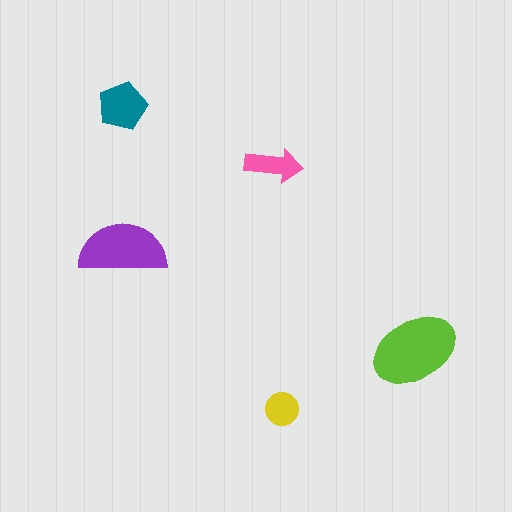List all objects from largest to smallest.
The lime ellipse, the purple semicircle, the teal pentagon, the pink arrow, the yellow circle.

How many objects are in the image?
There are 5 objects in the image.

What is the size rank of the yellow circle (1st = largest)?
5th.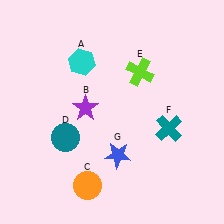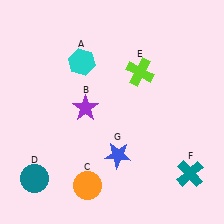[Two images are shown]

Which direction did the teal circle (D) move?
The teal circle (D) moved down.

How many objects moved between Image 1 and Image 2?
2 objects moved between the two images.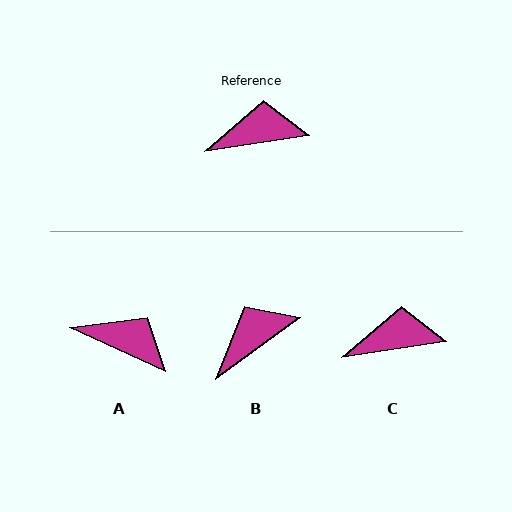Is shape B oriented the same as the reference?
No, it is off by about 27 degrees.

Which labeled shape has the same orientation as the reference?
C.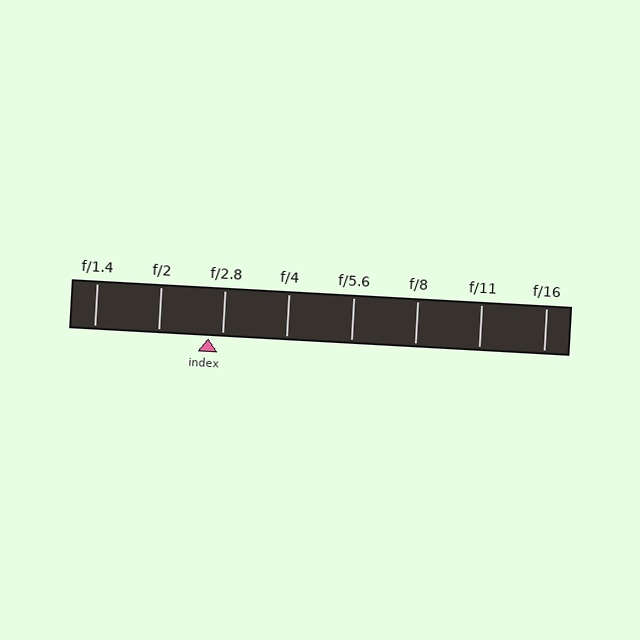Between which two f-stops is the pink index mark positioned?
The index mark is between f/2 and f/2.8.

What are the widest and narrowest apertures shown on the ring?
The widest aperture shown is f/1.4 and the narrowest is f/16.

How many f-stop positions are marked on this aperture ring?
There are 8 f-stop positions marked.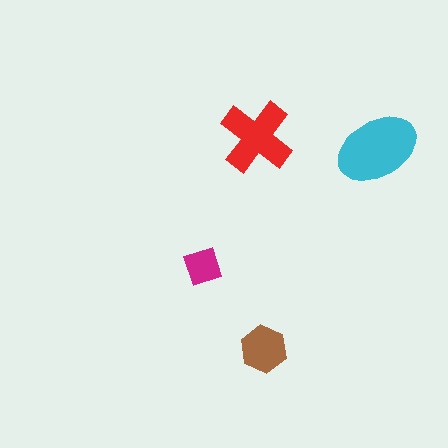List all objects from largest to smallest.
The cyan ellipse, the red cross, the brown hexagon, the magenta diamond.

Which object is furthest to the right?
The cyan ellipse is rightmost.